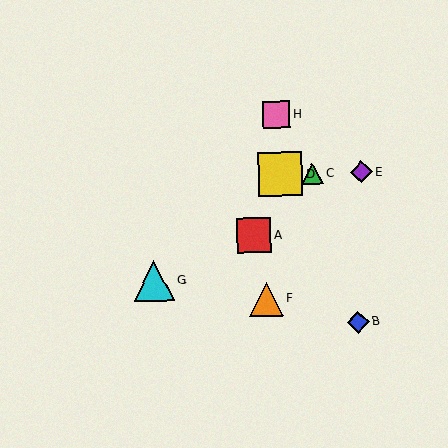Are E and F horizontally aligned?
No, E is at y≈172 and F is at y≈299.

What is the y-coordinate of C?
Object C is at y≈174.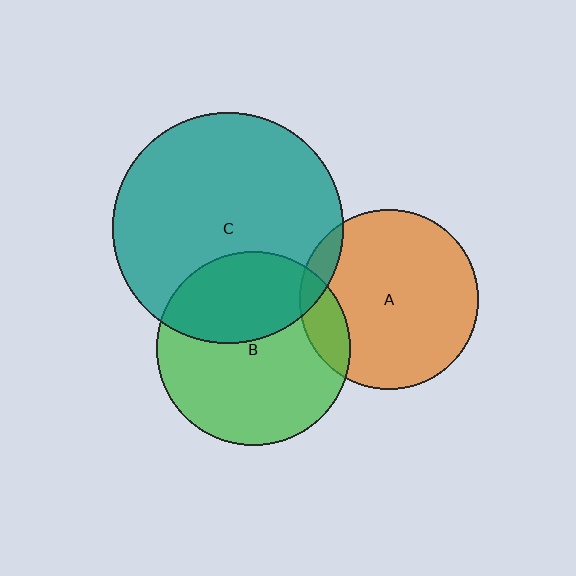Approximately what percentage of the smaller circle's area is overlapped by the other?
Approximately 15%.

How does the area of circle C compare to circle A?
Approximately 1.7 times.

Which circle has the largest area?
Circle C (teal).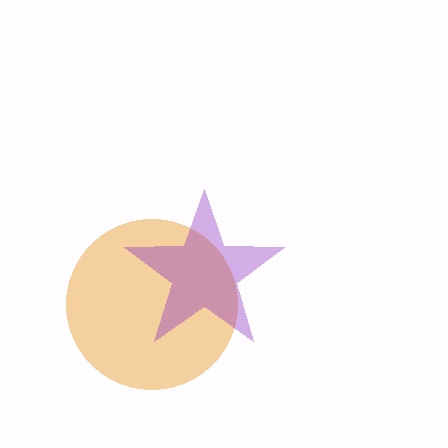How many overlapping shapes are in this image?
There are 2 overlapping shapes in the image.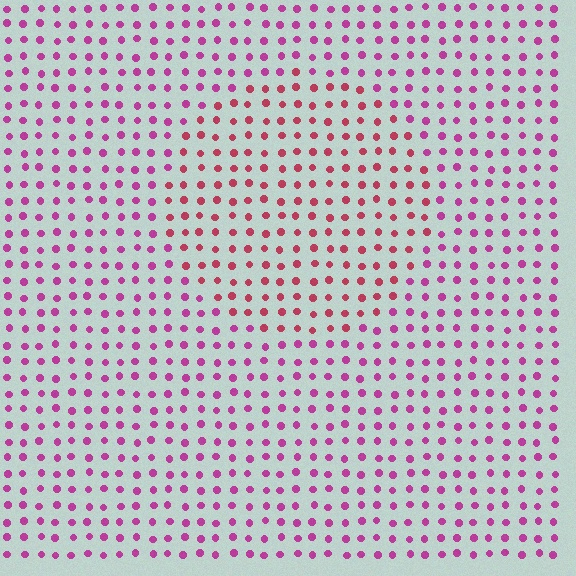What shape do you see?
I see a circle.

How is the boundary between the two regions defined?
The boundary is defined purely by a slight shift in hue (about 30 degrees). Spacing, size, and orientation are identical on both sides.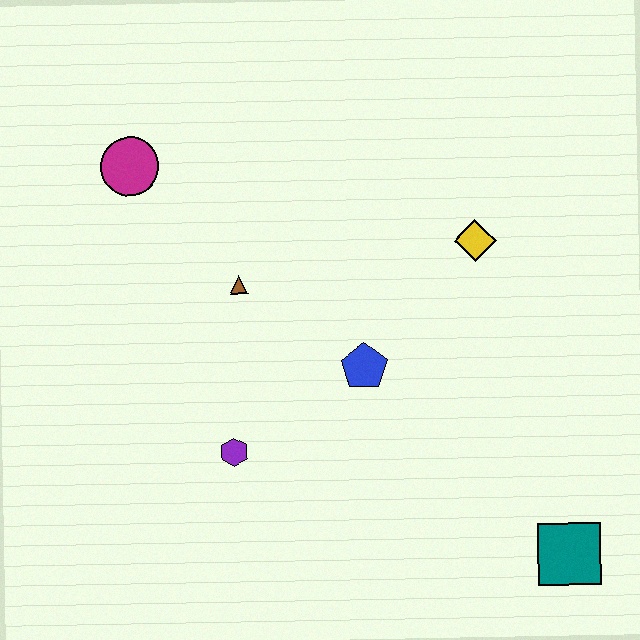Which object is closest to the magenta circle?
The brown triangle is closest to the magenta circle.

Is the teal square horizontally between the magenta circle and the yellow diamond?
No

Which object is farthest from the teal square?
The magenta circle is farthest from the teal square.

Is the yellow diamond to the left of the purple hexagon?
No